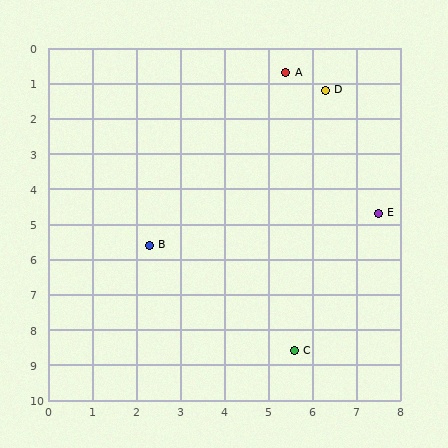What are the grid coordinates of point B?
Point B is at approximately (2.3, 5.6).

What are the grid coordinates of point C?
Point C is at approximately (5.6, 8.6).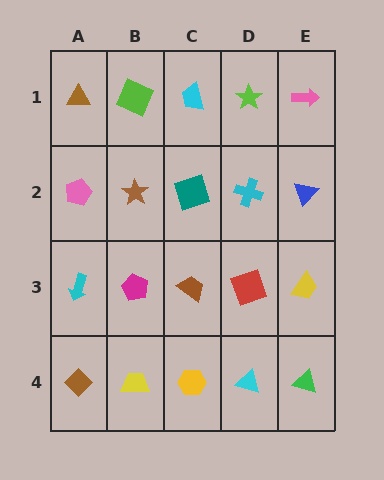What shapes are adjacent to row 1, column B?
A brown star (row 2, column B), a brown triangle (row 1, column A), a cyan trapezoid (row 1, column C).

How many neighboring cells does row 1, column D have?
3.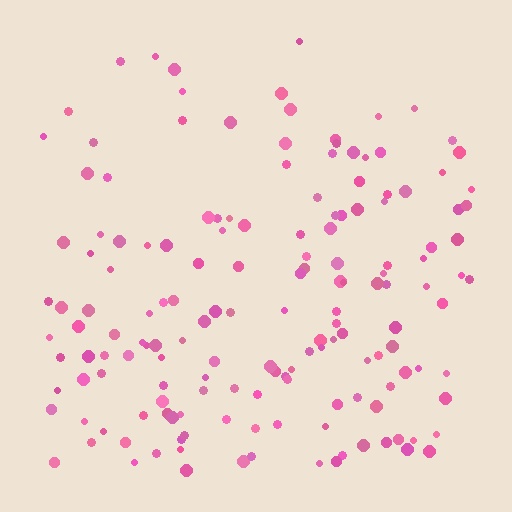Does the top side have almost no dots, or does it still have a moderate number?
Still a moderate number, just noticeably fewer than the bottom.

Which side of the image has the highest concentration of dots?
The bottom.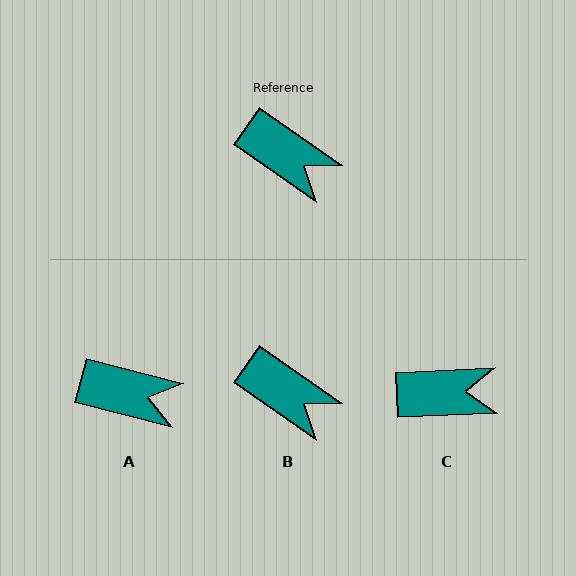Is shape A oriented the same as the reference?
No, it is off by about 21 degrees.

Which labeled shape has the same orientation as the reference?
B.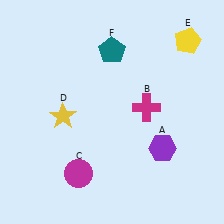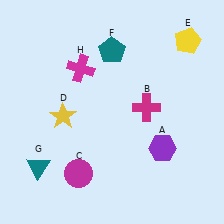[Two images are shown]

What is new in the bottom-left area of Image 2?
A teal triangle (G) was added in the bottom-left area of Image 2.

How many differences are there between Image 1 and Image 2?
There are 2 differences between the two images.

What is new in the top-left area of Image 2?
A magenta cross (H) was added in the top-left area of Image 2.